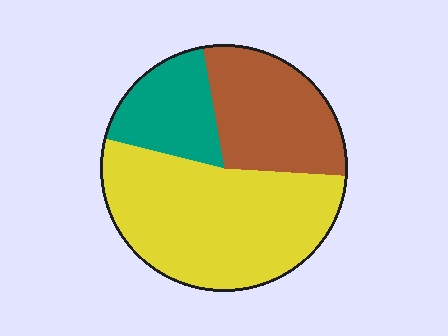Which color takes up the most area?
Yellow, at roughly 55%.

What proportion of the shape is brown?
Brown takes up about one quarter (1/4) of the shape.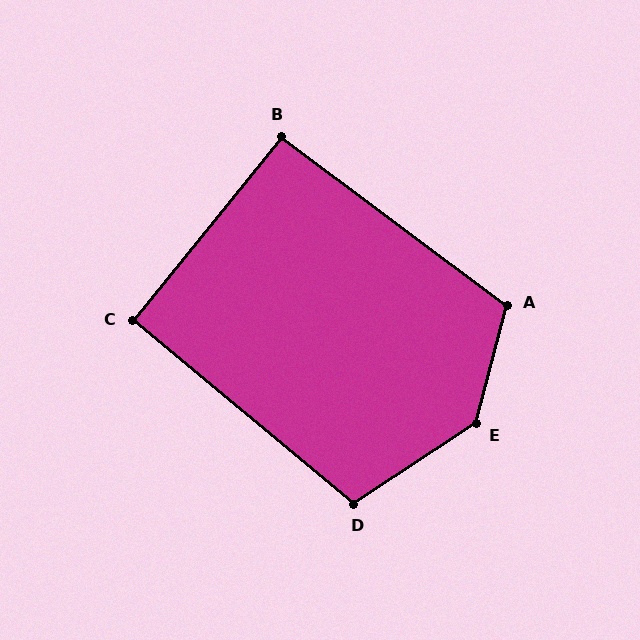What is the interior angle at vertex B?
Approximately 92 degrees (approximately right).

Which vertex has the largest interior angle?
E, at approximately 138 degrees.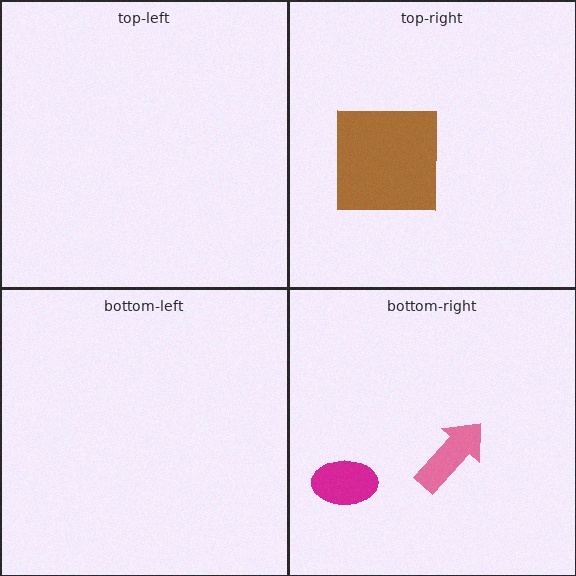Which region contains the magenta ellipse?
The bottom-right region.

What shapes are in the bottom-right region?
The magenta ellipse, the pink arrow.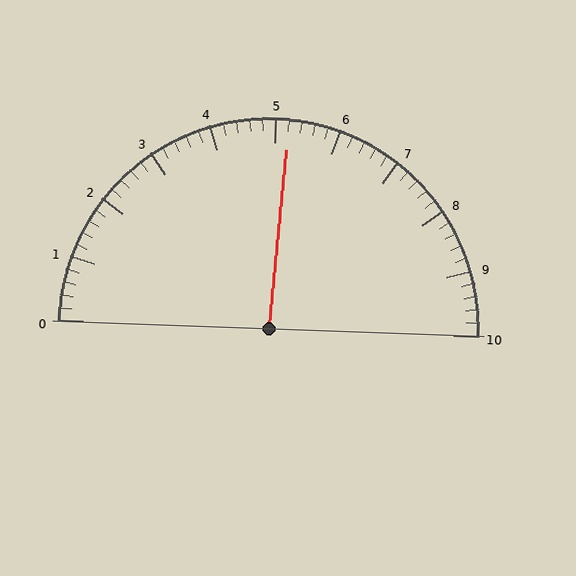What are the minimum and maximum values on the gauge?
The gauge ranges from 0 to 10.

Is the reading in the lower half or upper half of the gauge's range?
The reading is in the upper half of the range (0 to 10).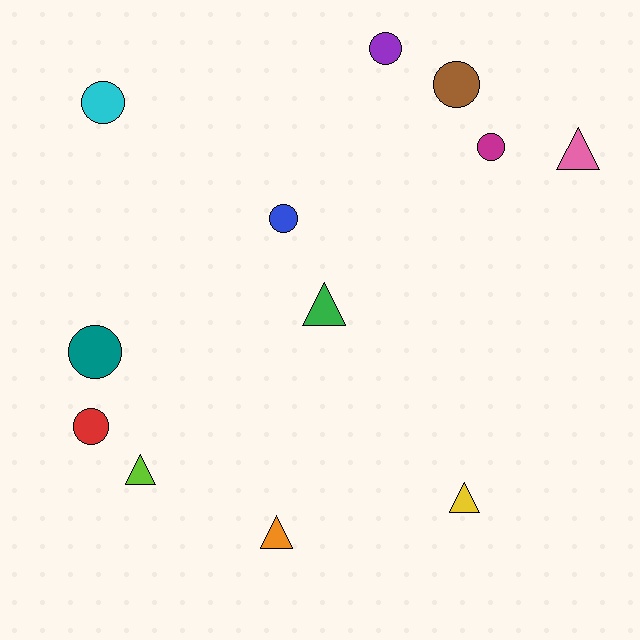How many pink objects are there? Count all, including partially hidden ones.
There is 1 pink object.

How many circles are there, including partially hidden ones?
There are 7 circles.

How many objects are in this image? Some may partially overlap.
There are 12 objects.